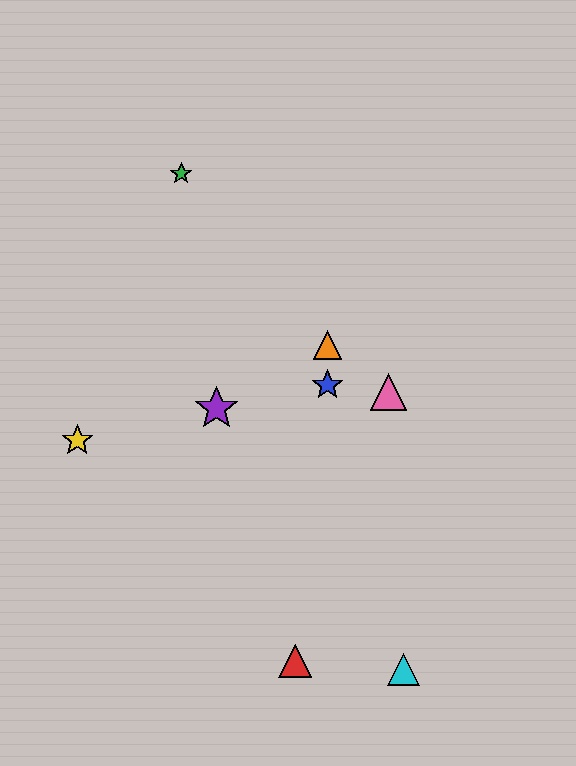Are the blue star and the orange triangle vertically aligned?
Yes, both are at x≈328.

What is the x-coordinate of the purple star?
The purple star is at x≈216.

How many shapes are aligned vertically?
2 shapes (the blue star, the orange triangle) are aligned vertically.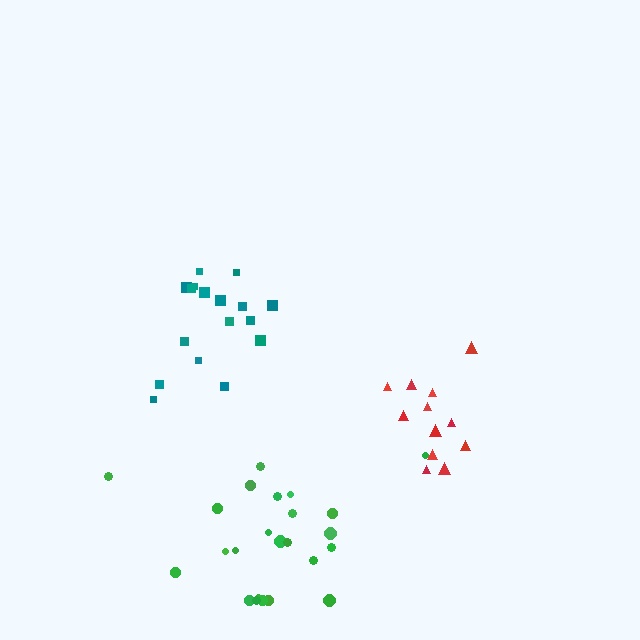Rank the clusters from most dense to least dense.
teal, red, green.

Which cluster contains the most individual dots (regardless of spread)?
Green (25).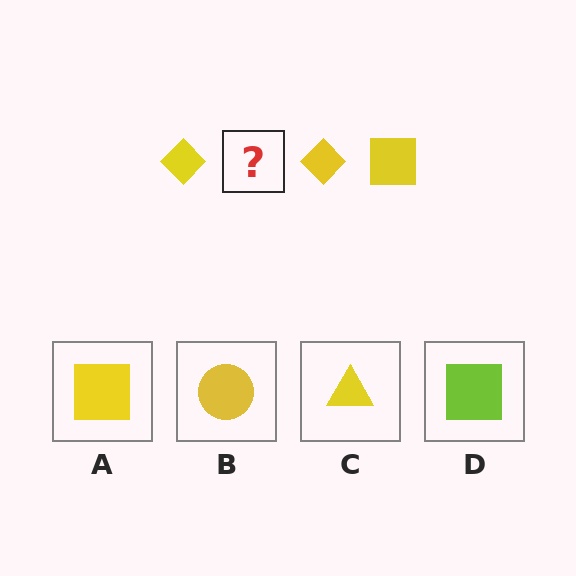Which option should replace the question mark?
Option A.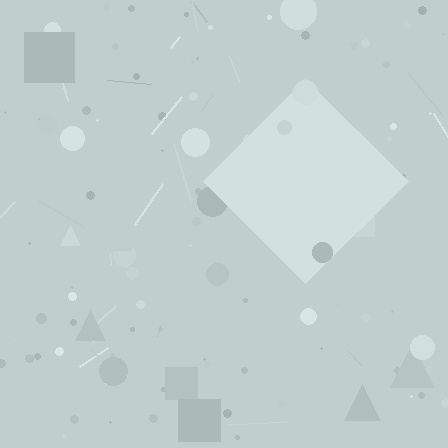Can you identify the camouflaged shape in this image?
The camouflaged shape is a diamond.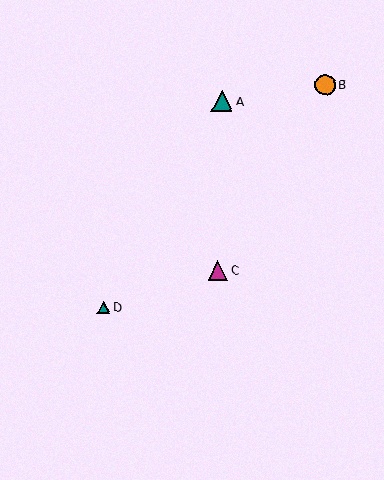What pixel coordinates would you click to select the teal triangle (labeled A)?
Click at (222, 101) to select the teal triangle A.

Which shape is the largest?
The teal triangle (labeled A) is the largest.